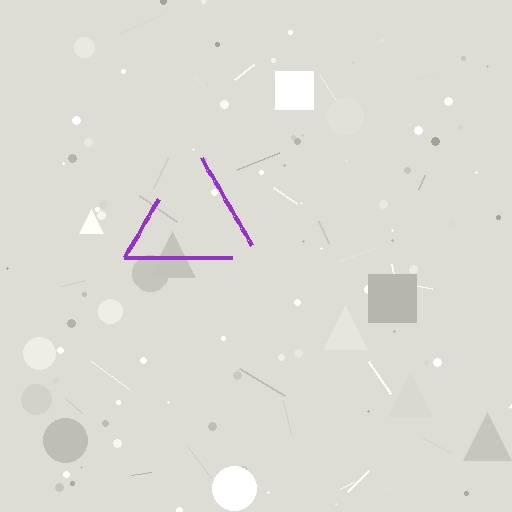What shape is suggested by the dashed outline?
The dashed outline suggests a triangle.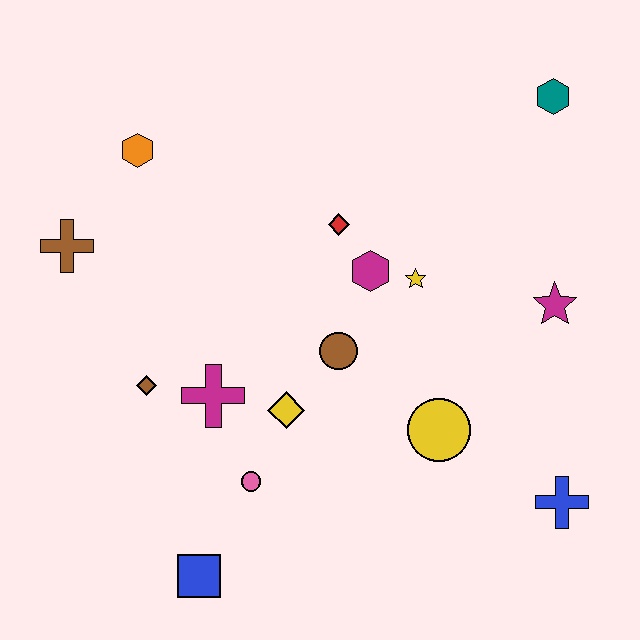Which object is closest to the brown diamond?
The magenta cross is closest to the brown diamond.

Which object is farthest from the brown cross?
The blue cross is farthest from the brown cross.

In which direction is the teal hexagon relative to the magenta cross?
The teal hexagon is to the right of the magenta cross.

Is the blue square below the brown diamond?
Yes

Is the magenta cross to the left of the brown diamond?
No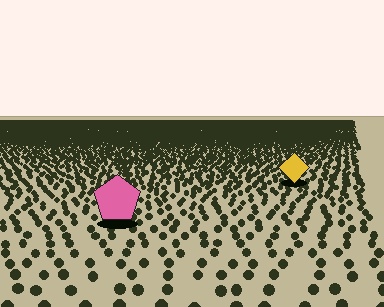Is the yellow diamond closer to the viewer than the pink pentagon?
No. The pink pentagon is closer — you can tell from the texture gradient: the ground texture is coarser near it.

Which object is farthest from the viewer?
The yellow diamond is farthest from the viewer. It appears smaller and the ground texture around it is denser.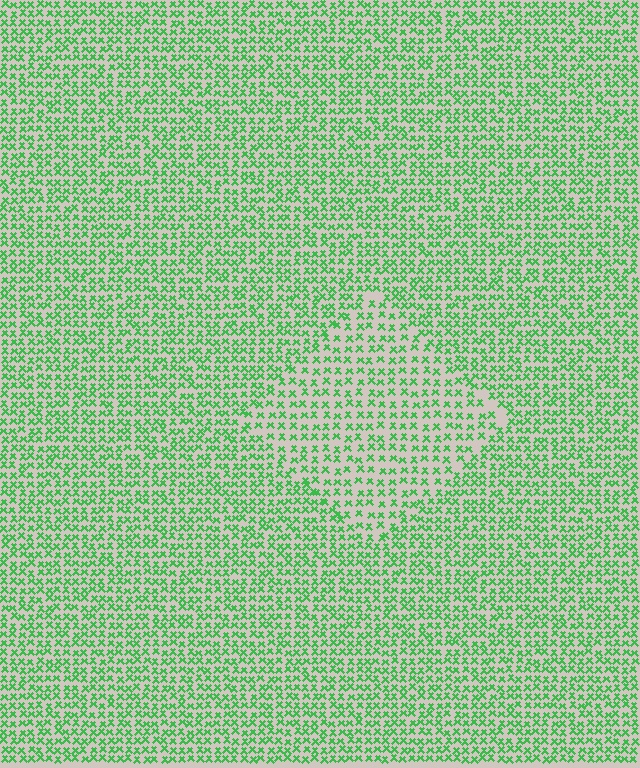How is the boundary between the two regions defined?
The boundary is defined by a change in element density (approximately 1.6x ratio). All elements are the same color, size, and shape.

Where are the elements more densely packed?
The elements are more densely packed outside the diamond boundary.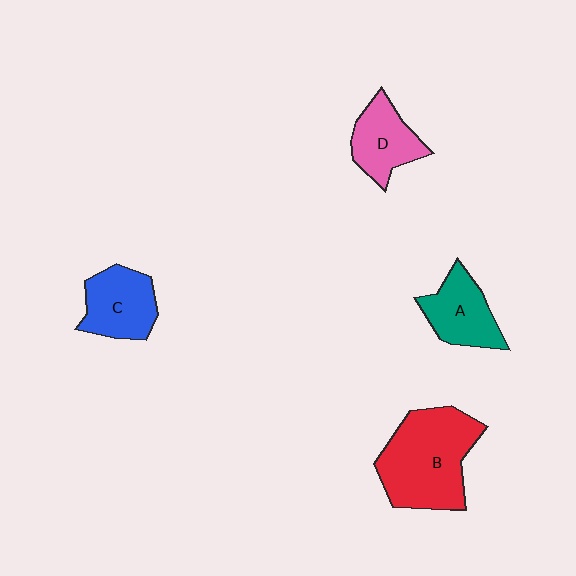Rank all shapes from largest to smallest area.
From largest to smallest: B (red), C (blue), A (teal), D (pink).